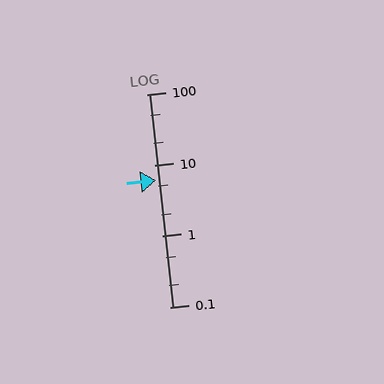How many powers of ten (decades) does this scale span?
The scale spans 3 decades, from 0.1 to 100.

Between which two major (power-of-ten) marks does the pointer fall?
The pointer is between 1 and 10.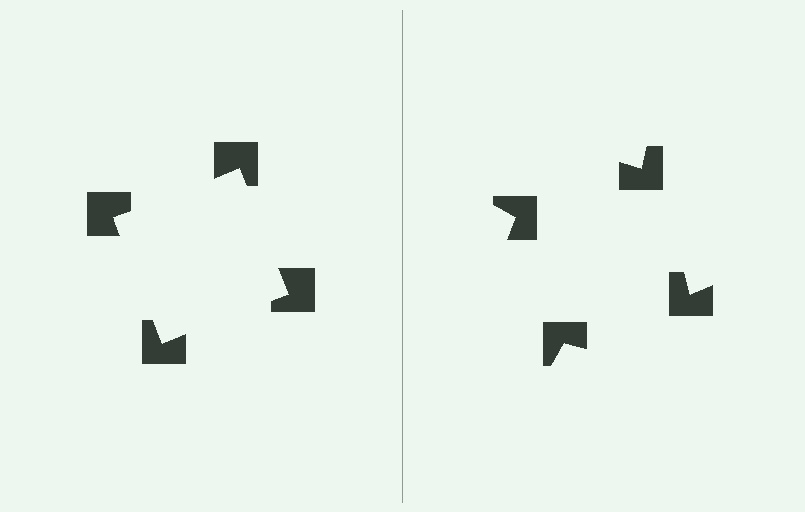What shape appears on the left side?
An illusory square.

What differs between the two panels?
The notched squares are positioned identically on both sides; only the wedge orientations differ. On the left they align to a square; on the right they are misaligned.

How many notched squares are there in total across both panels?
8 — 4 on each side.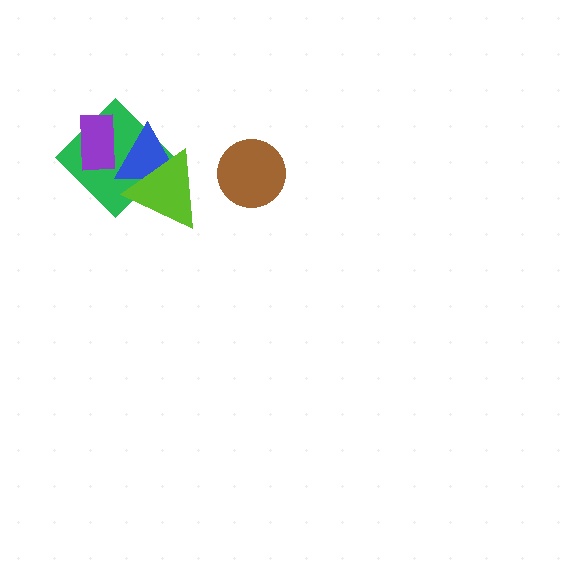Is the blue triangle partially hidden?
Yes, it is partially covered by another shape.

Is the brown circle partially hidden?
No, no other shape covers it.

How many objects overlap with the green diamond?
3 objects overlap with the green diamond.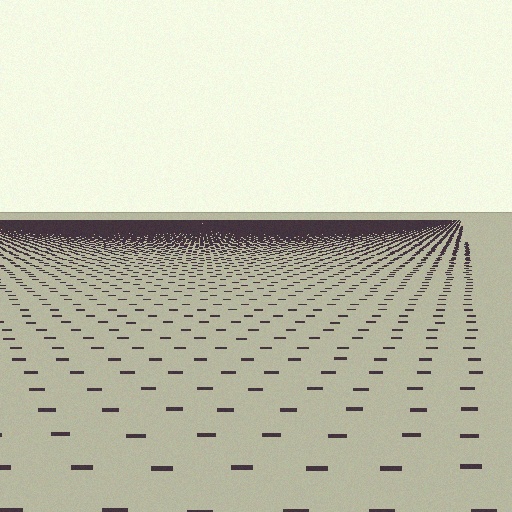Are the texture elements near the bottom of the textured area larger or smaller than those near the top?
Larger. Near the bottom, elements are closer to the viewer and appear at a bigger on-screen size.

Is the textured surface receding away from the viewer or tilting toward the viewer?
The surface is receding away from the viewer. Texture elements get smaller and denser toward the top.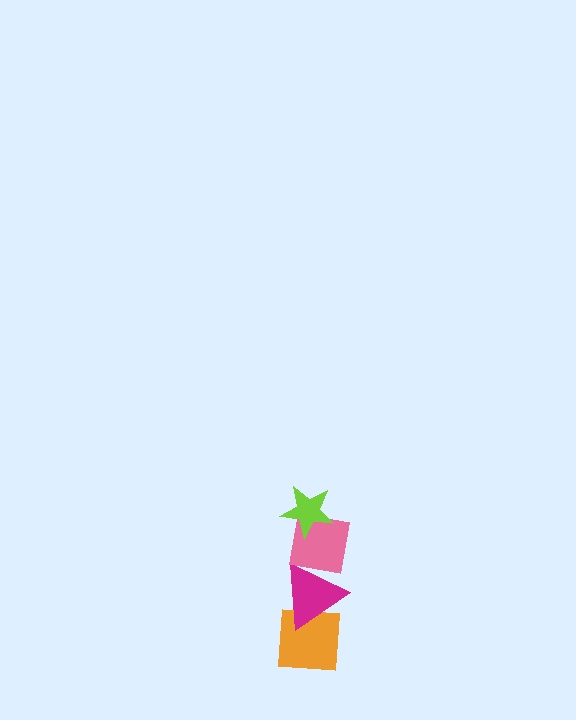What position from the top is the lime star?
The lime star is 1st from the top.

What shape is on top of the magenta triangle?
The pink square is on top of the magenta triangle.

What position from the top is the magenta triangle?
The magenta triangle is 3rd from the top.